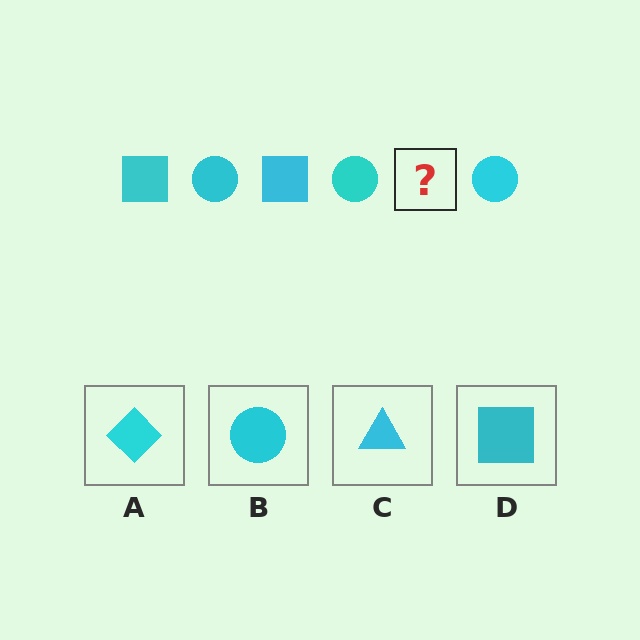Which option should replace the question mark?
Option D.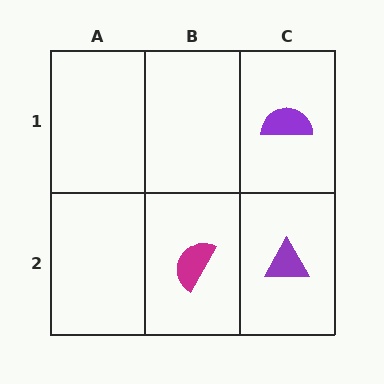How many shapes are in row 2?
2 shapes.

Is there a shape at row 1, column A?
No, that cell is empty.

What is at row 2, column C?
A purple triangle.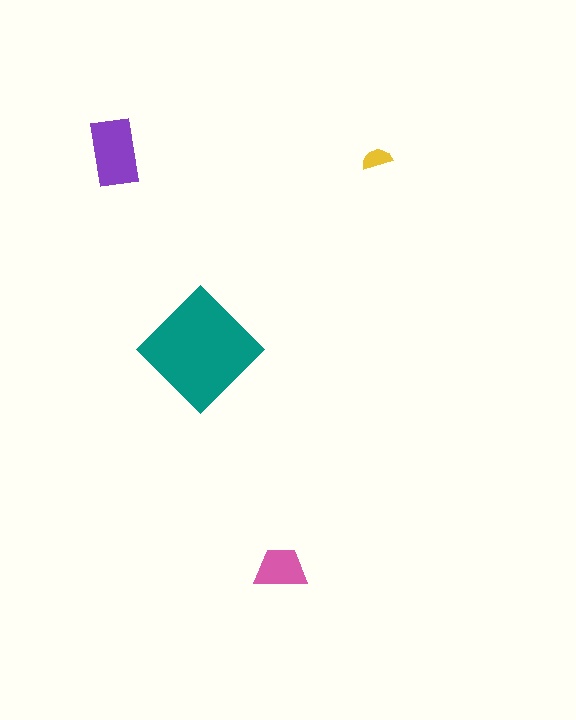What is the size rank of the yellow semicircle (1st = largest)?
4th.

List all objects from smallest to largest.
The yellow semicircle, the pink trapezoid, the purple rectangle, the teal diamond.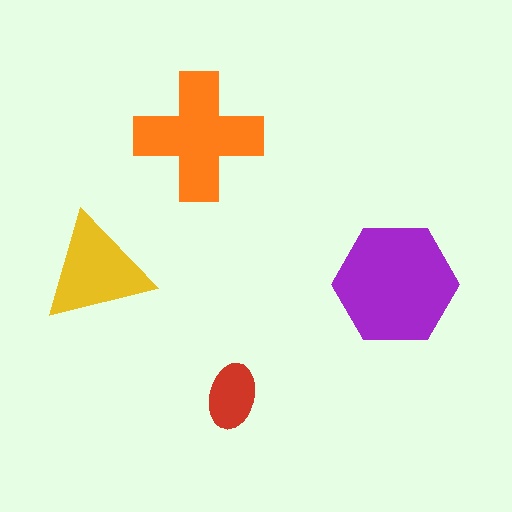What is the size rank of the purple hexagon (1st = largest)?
1st.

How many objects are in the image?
There are 4 objects in the image.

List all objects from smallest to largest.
The red ellipse, the yellow triangle, the orange cross, the purple hexagon.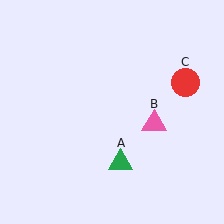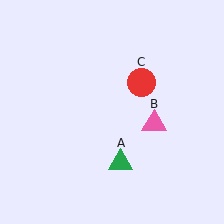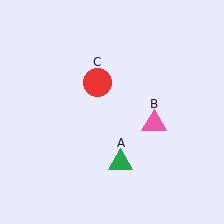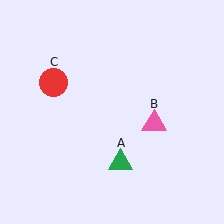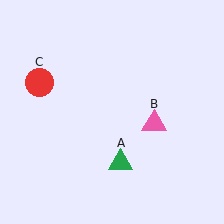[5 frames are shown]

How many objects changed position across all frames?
1 object changed position: red circle (object C).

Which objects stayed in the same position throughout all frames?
Green triangle (object A) and pink triangle (object B) remained stationary.